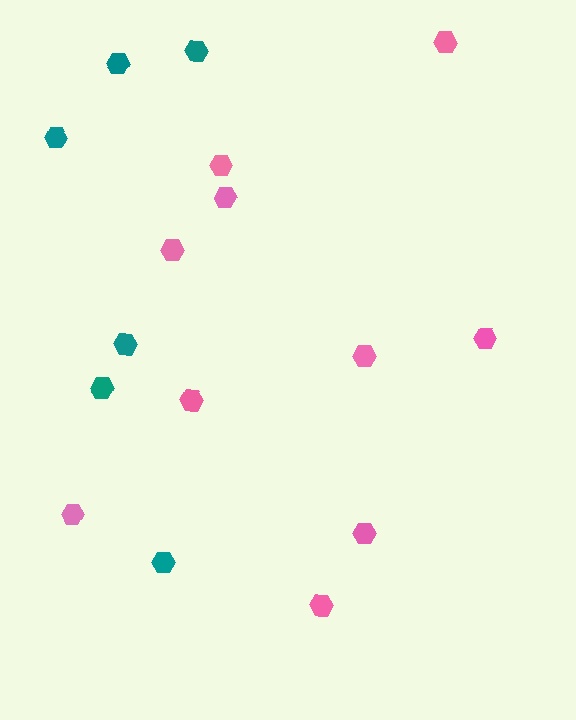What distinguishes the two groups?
There are 2 groups: one group of pink hexagons (10) and one group of teal hexagons (6).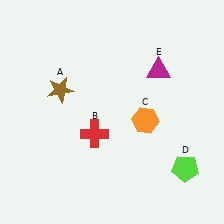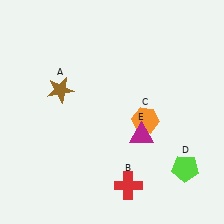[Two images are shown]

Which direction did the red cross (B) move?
The red cross (B) moved down.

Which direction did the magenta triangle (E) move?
The magenta triangle (E) moved down.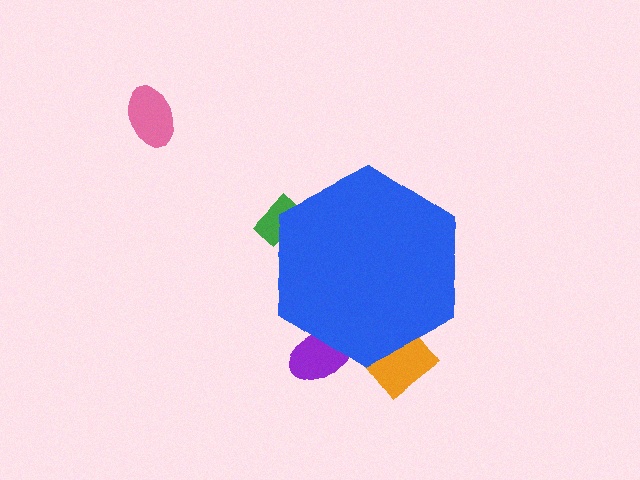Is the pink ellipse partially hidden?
No, the pink ellipse is fully visible.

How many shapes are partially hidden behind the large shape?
3 shapes are partially hidden.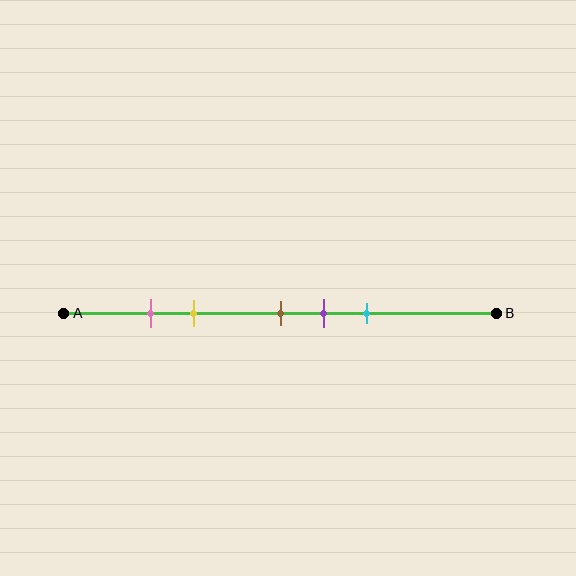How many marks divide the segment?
There are 5 marks dividing the segment.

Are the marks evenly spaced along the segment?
No, the marks are not evenly spaced.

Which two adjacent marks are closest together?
The pink and yellow marks are the closest adjacent pair.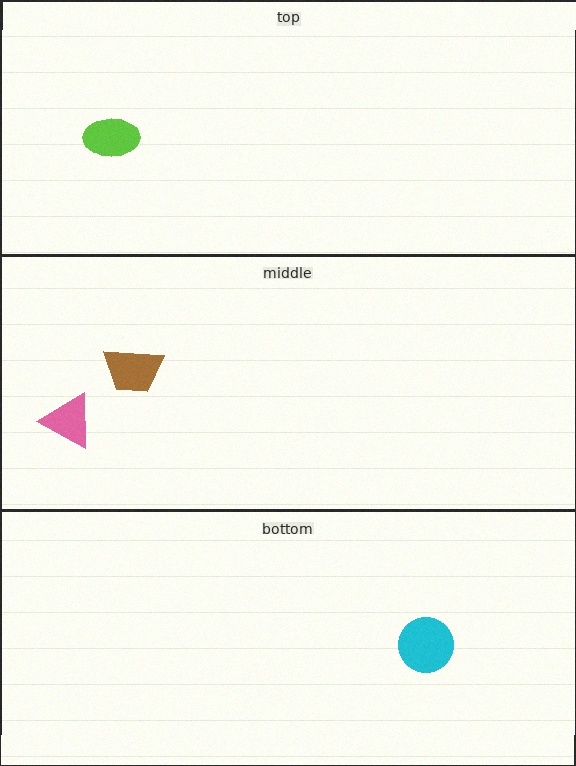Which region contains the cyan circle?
The bottom region.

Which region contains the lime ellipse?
The top region.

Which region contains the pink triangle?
The middle region.